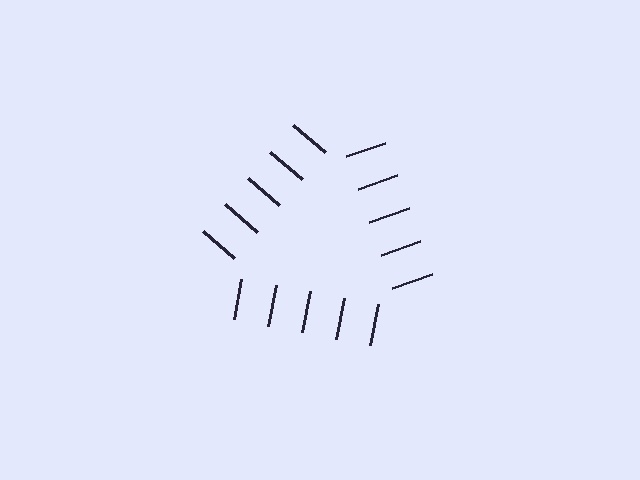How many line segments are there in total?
15 — 5 along each of the 3 edges.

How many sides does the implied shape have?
3 sides — the line-ends trace a triangle.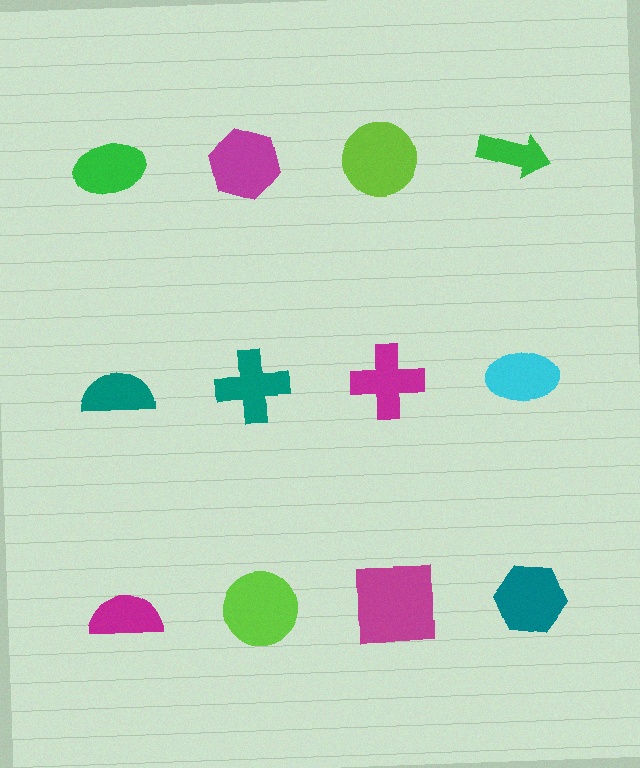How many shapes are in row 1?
4 shapes.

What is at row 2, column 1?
A teal semicircle.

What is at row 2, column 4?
A cyan ellipse.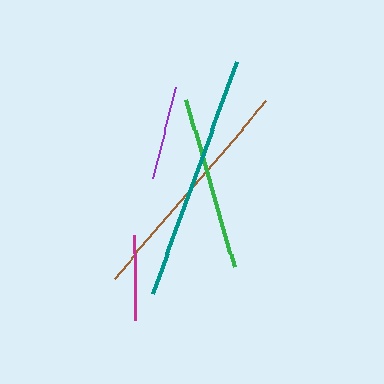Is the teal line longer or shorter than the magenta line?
The teal line is longer than the magenta line.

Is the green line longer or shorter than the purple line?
The green line is longer than the purple line.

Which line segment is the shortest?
The magenta line is the shortest at approximately 85 pixels.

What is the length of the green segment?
The green segment is approximately 173 pixels long.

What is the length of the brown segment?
The brown segment is approximately 233 pixels long.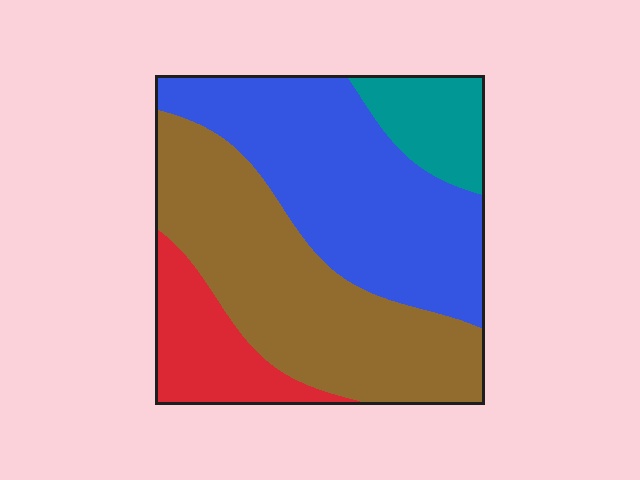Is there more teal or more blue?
Blue.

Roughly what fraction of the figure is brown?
Brown covers roughly 40% of the figure.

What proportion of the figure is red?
Red takes up about one eighth (1/8) of the figure.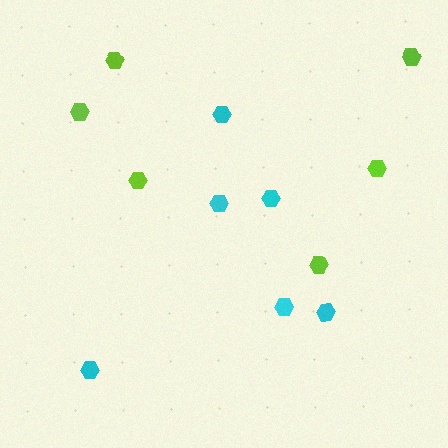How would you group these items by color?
There are 2 groups: one group of cyan hexagons (6) and one group of lime hexagons (6).